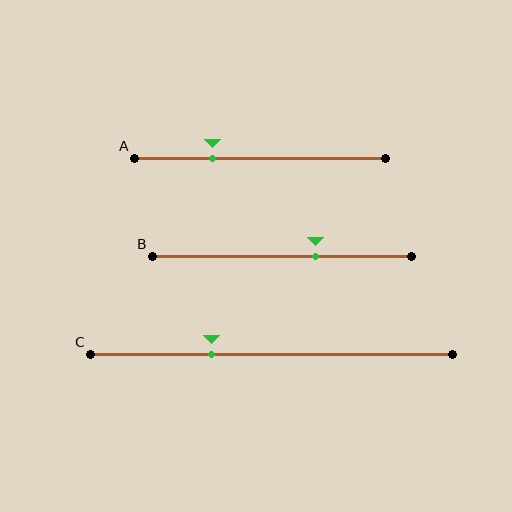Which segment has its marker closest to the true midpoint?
Segment B has its marker closest to the true midpoint.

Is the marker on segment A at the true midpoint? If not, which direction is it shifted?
No, the marker on segment A is shifted to the left by about 19% of the segment length.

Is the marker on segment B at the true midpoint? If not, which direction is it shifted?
No, the marker on segment B is shifted to the right by about 13% of the segment length.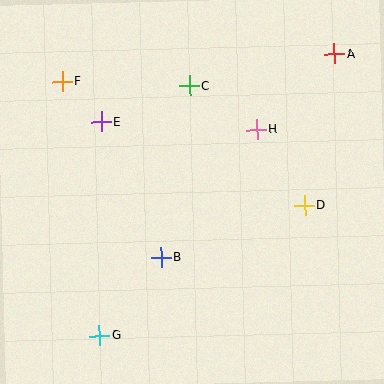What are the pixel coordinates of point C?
Point C is at (190, 86).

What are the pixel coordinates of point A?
Point A is at (335, 54).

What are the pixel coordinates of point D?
Point D is at (305, 205).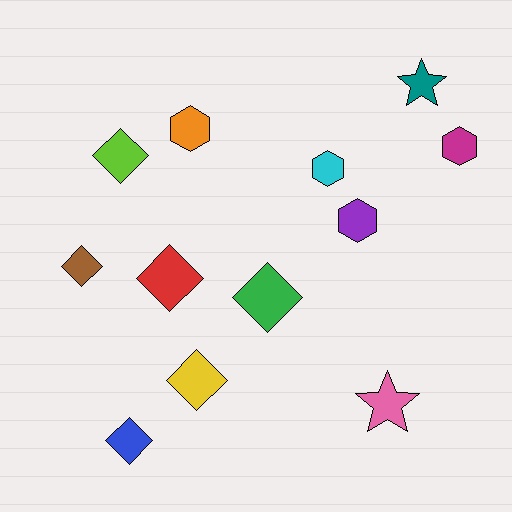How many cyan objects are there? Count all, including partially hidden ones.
There is 1 cyan object.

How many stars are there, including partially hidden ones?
There are 2 stars.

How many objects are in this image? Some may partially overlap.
There are 12 objects.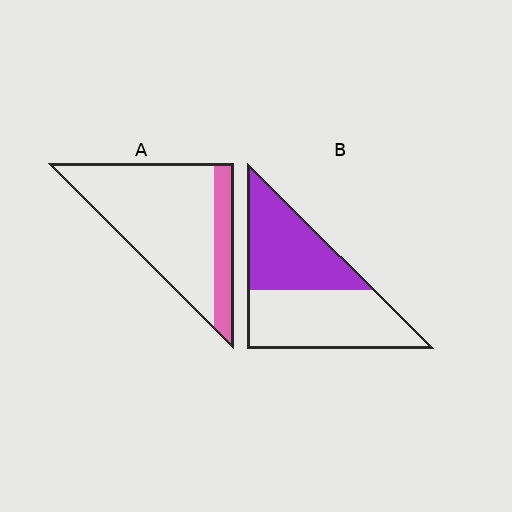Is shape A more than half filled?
No.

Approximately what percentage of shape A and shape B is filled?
A is approximately 20% and B is approximately 45%.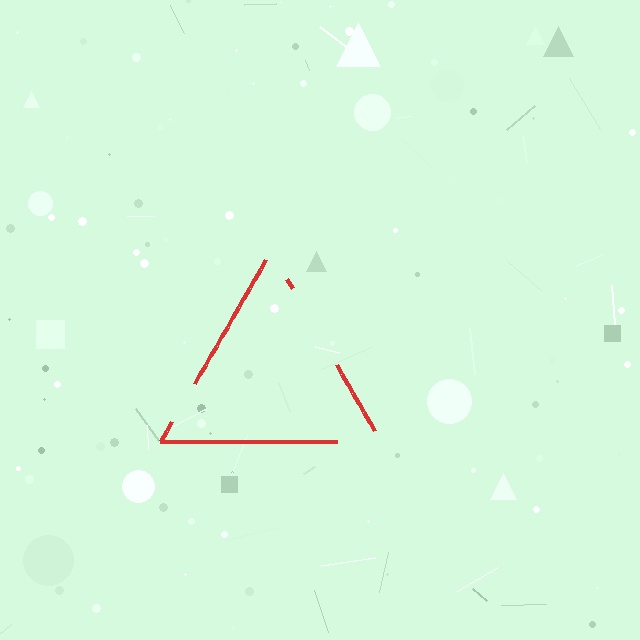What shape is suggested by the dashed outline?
The dashed outline suggests a triangle.